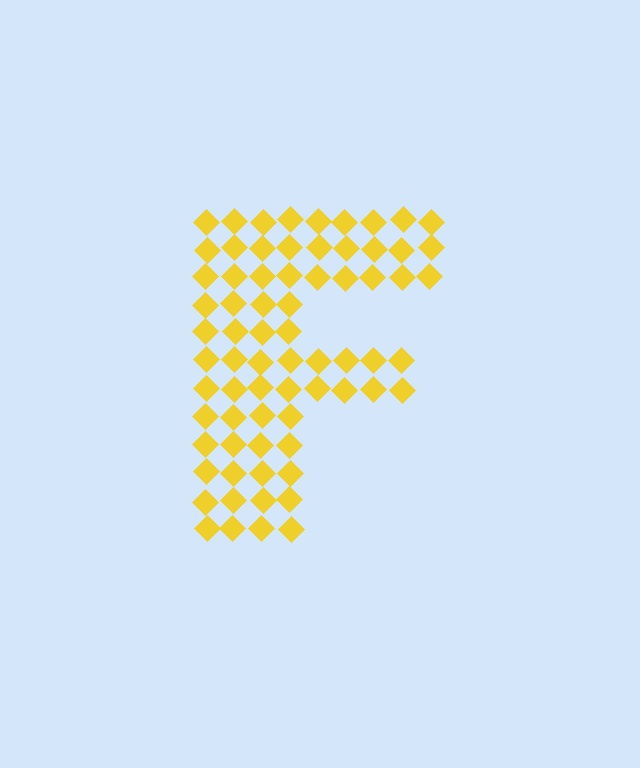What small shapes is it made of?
It is made of small diamonds.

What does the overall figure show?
The overall figure shows the letter F.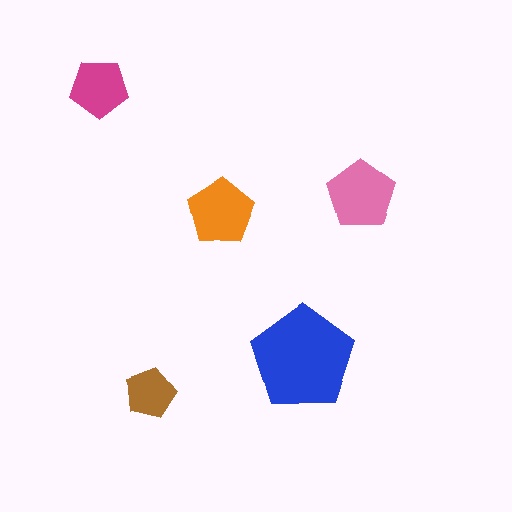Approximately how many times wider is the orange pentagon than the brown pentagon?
About 1.5 times wider.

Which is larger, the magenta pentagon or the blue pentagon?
The blue one.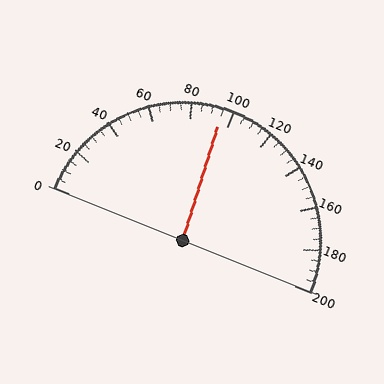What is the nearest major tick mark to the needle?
The nearest major tick mark is 100.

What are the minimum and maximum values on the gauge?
The gauge ranges from 0 to 200.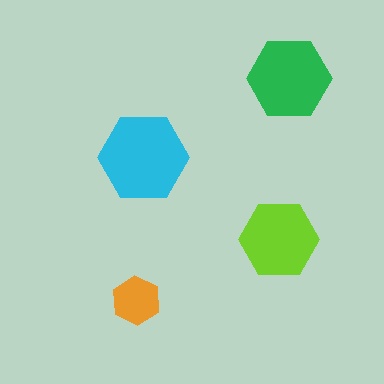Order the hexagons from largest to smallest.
the cyan one, the green one, the lime one, the orange one.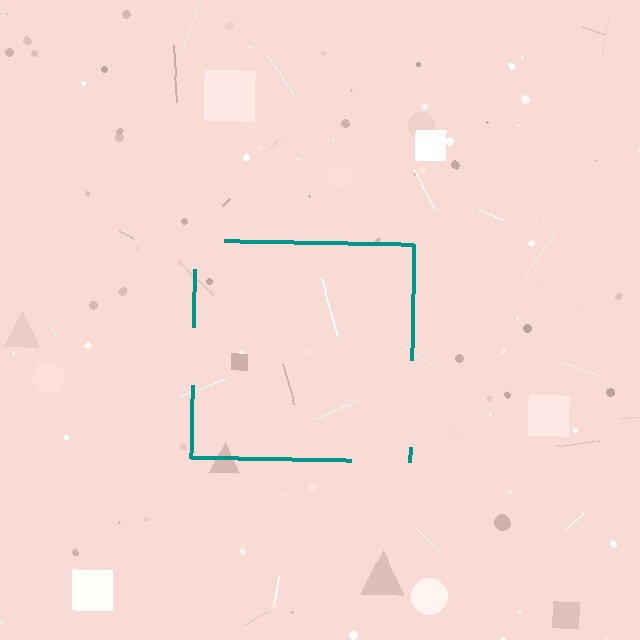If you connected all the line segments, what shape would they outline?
They would outline a square.